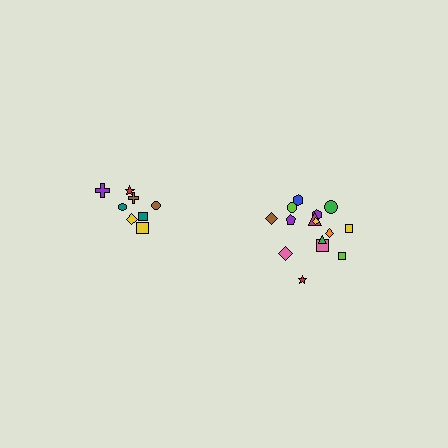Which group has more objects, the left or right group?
The right group.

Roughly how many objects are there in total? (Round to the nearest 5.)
Roughly 25 objects in total.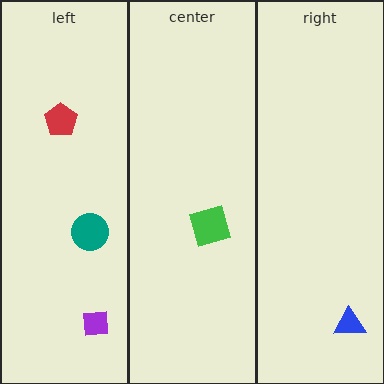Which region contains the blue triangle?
The right region.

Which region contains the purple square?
The left region.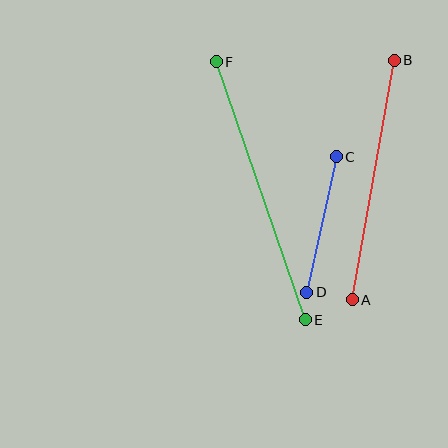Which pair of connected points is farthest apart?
Points E and F are farthest apart.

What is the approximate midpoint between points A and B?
The midpoint is at approximately (373, 180) pixels.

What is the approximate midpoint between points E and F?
The midpoint is at approximately (261, 191) pixels.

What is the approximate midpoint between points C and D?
The midpoint is at approximately (321, 225) pixels.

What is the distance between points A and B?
The distance is approximately 243 pixels.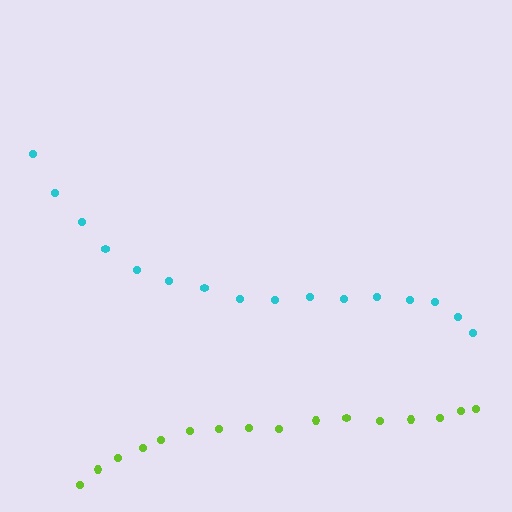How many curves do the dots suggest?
There are 2 distinct paths.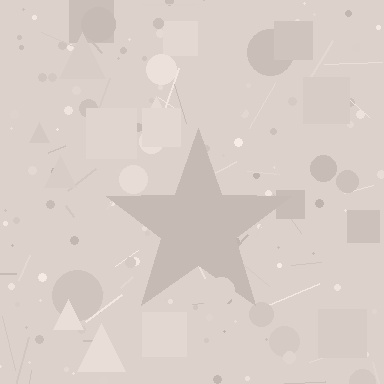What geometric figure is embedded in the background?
A star is embedded in the background.